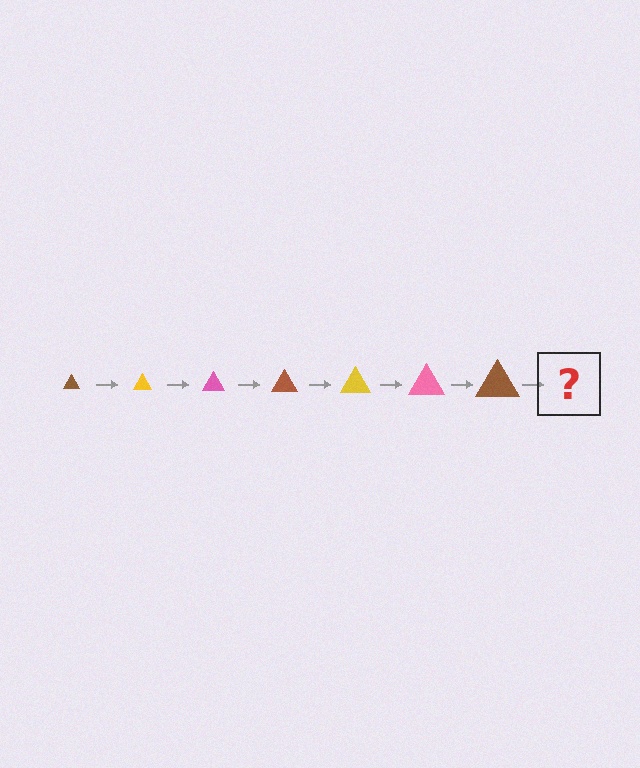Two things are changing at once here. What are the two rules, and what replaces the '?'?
The two rules are that the triangle grows larger each step and the color cycles through brown, yellow, and pink. The '?' should be a yellow triangle, larger than the previous one.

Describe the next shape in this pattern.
It should be a yellow triangle, larger than the previous one.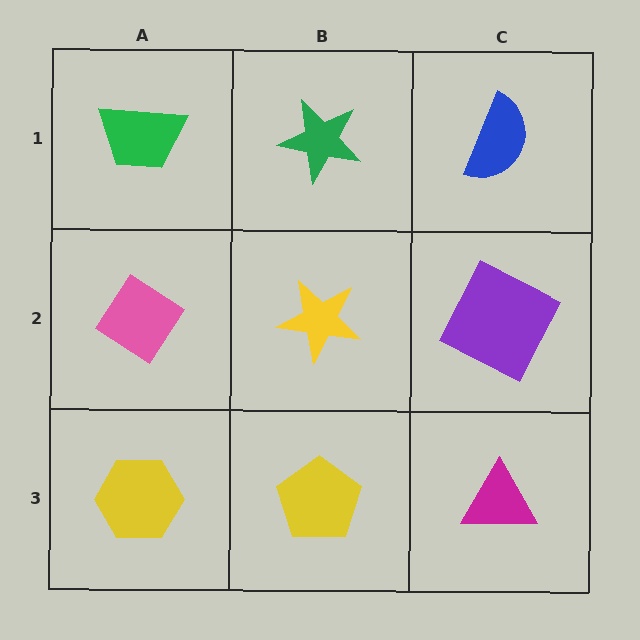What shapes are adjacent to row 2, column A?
A green trapezoid (row 1, column A), a yellow hexagon (row 3, column A), a yellow star (row 2, column B).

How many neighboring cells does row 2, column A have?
3.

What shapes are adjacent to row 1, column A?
A pink diamond (row 2, column A), a green star (row 1, column B).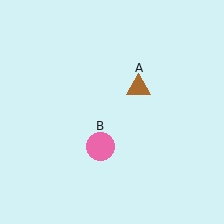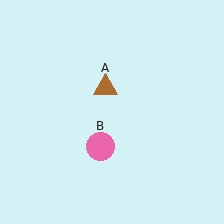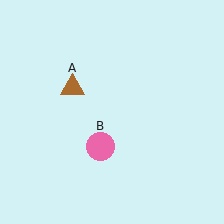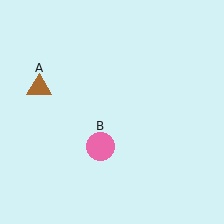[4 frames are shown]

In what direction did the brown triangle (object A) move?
The brown triangle (object A) moved left.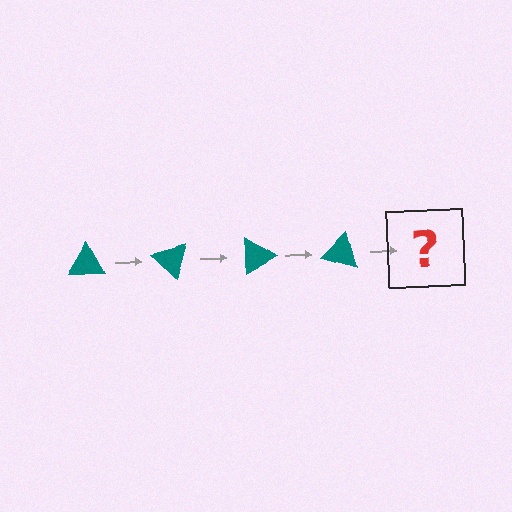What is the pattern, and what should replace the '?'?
The pattern is that the triangle rotates 45 degrees each step. The '?' should be a teal triangle rotated 180 degrees.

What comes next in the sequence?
The next element should be a teal triangle rotated 180 degrees.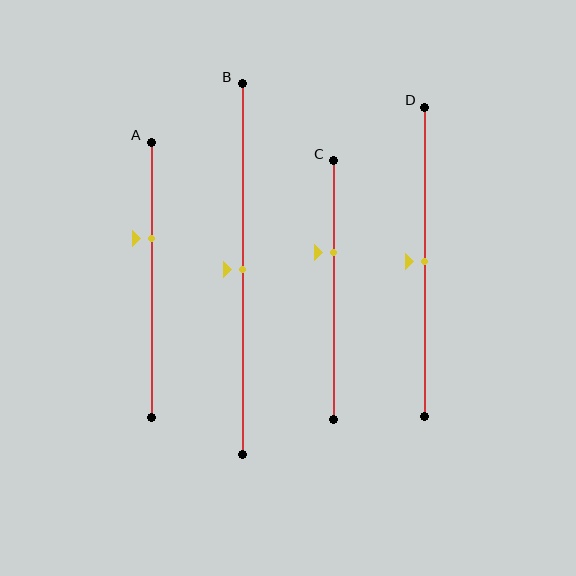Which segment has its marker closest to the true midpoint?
Segment B has its marker closest to the true midpoint.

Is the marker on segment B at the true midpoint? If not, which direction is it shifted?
Yes, the marker on segment B is at the true midpoint.